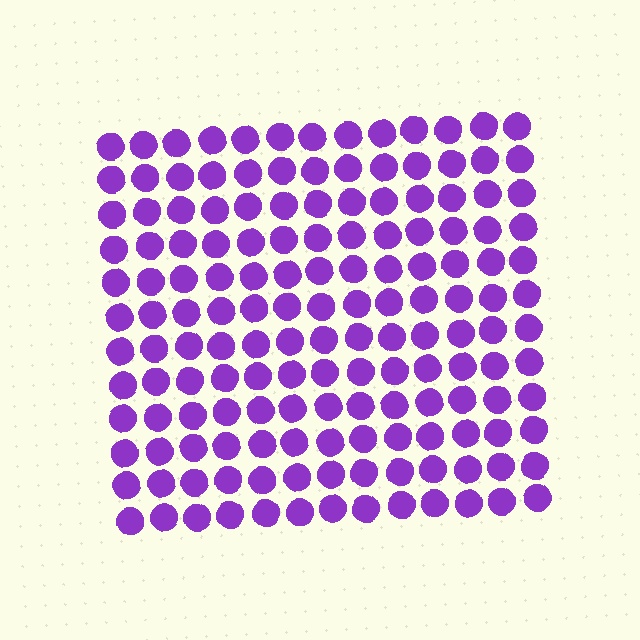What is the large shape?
The large shape is a square.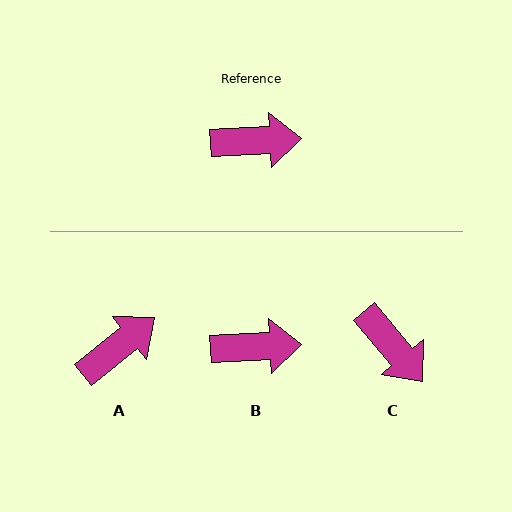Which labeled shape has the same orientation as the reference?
B.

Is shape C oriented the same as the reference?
No, it is off by about 53 degrees.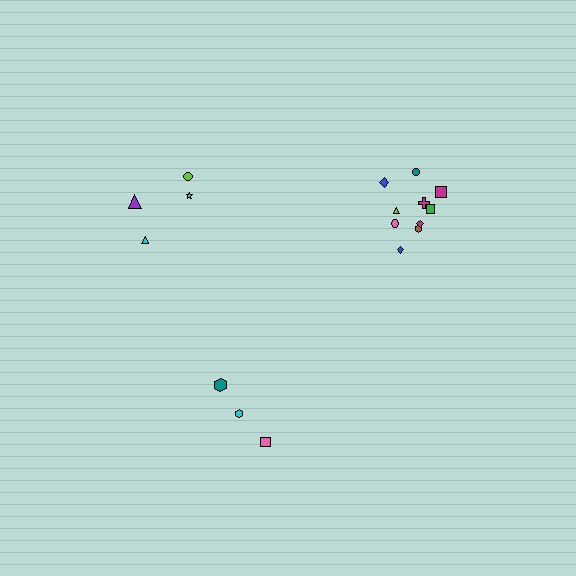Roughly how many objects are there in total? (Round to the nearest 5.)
Roughly 15 objects in total.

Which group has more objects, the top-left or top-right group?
The top-right group.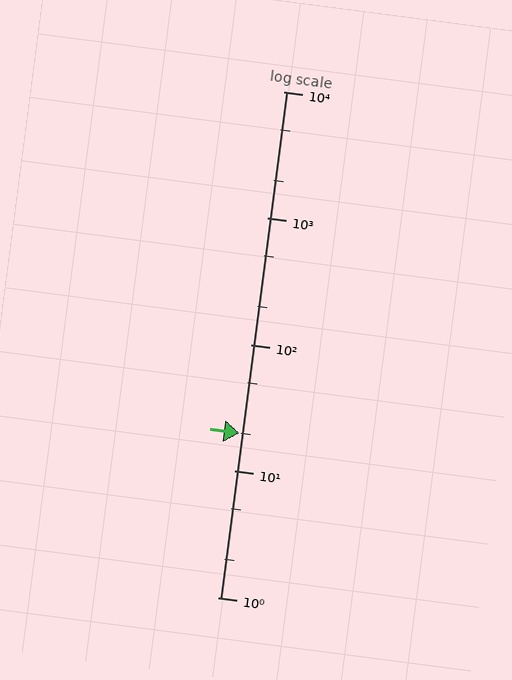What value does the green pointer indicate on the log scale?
The pointer indicates approximately 20.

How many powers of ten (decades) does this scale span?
The scale spans 4 decades, from 1 to 10000.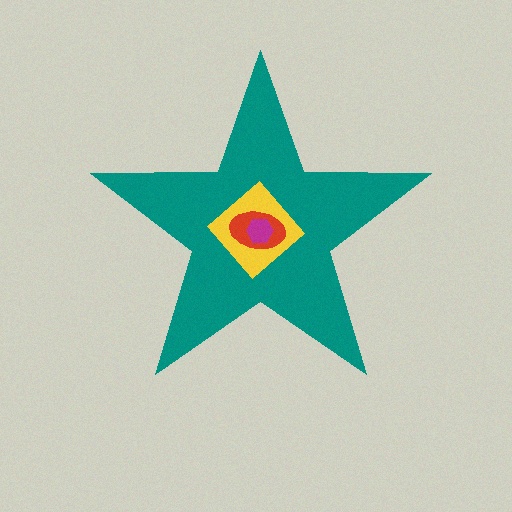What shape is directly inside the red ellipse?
The magenta hexagon.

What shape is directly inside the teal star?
The yellow diamond.